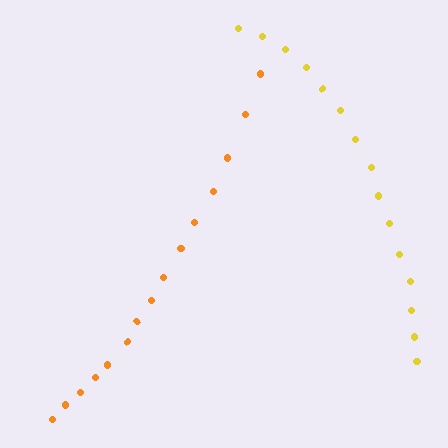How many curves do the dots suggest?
There are 2 distinct paths.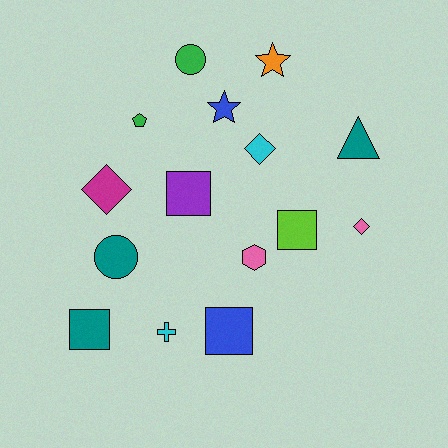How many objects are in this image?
There are 15 objects.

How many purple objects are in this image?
There is 1 purple object.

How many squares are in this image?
There are 4 squares.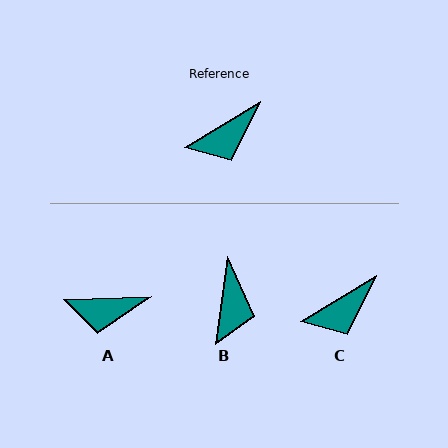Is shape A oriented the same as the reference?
No, it is off by about 29 degrees.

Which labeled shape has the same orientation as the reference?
C.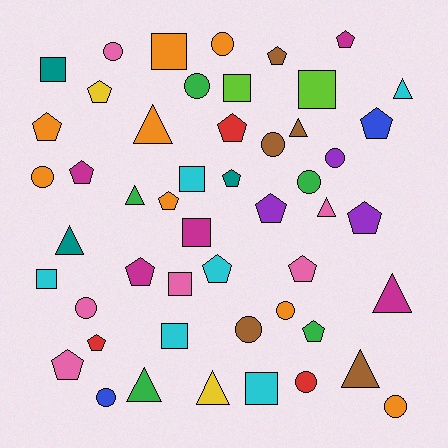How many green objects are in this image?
There are 5 green objects.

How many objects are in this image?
There are 50 objects.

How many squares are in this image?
There are 10 squares.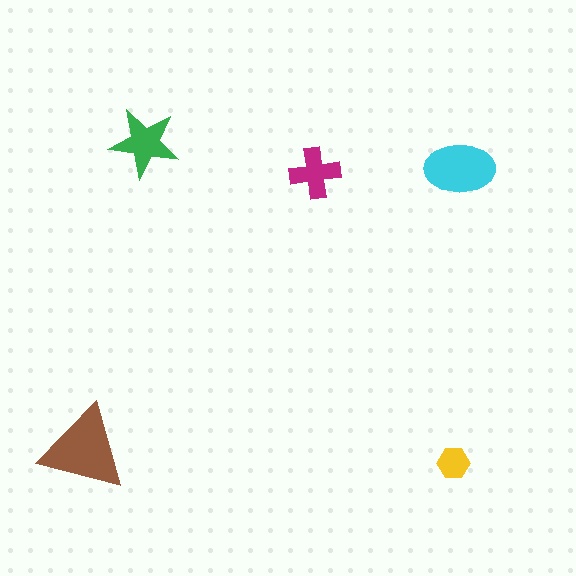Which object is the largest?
The brown triangle.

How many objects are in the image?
There are 5 objects in the image.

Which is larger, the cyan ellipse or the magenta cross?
The cyan ellipse.